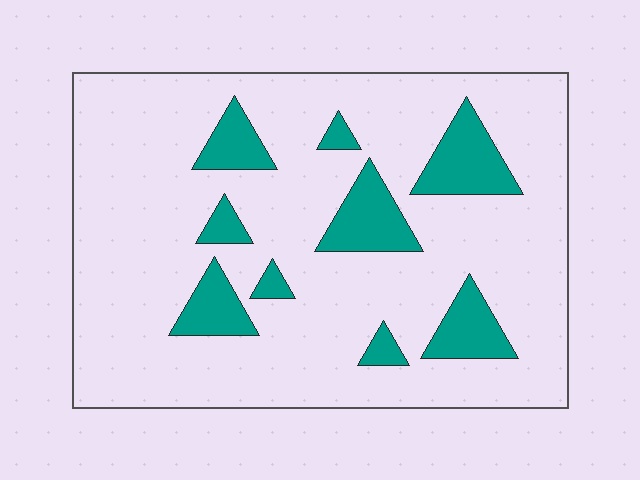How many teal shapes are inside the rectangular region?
9.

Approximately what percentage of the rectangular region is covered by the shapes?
Approximately 15%.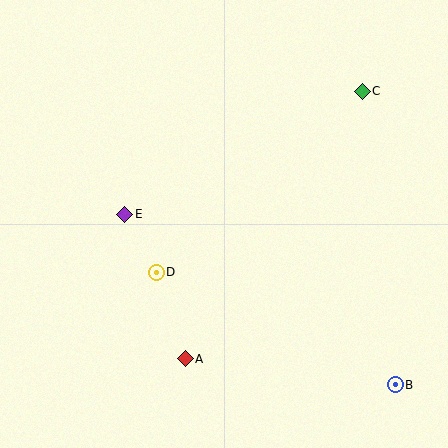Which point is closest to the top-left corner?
Point E is closest to the top-left corner.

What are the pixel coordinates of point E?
Point E is at (125, 214).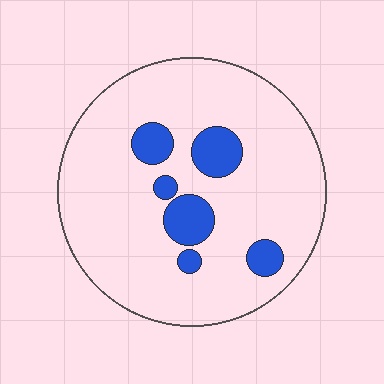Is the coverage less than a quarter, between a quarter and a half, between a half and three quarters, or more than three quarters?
Less than a quarter.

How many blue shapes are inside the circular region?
6.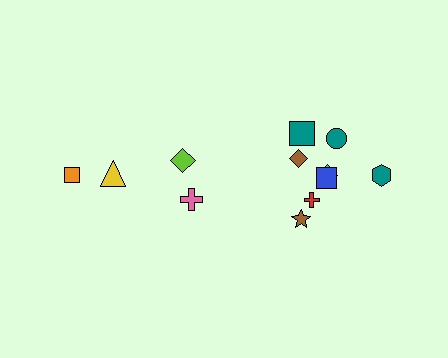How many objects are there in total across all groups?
There are 12 objects.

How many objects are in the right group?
There are 8 objects.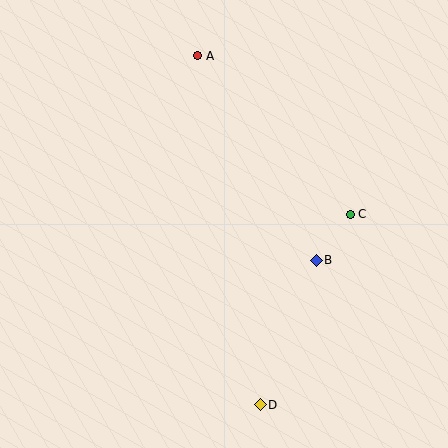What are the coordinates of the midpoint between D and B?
The midpoint between D and B is at (288, 332).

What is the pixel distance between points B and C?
The distance between B and C is 57 pixels.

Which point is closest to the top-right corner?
Point C is closest to the top-right corner.